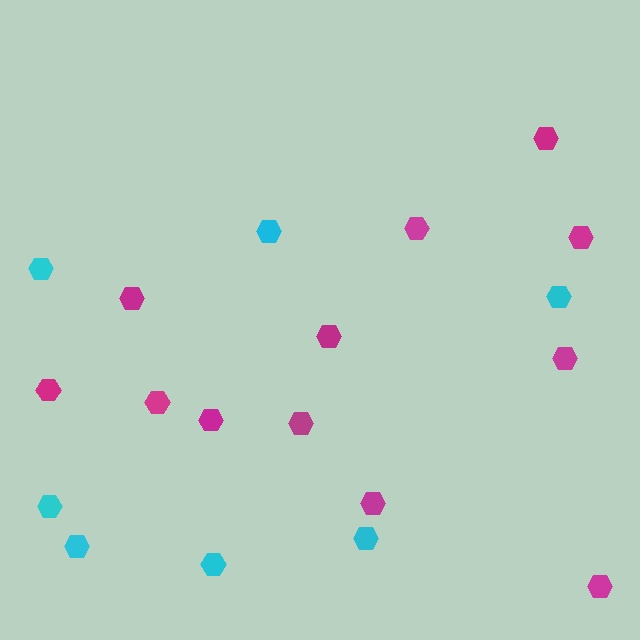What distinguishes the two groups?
There are 2 groups: one group of cyan hexagons (7) and one group of magenta hexagons (12).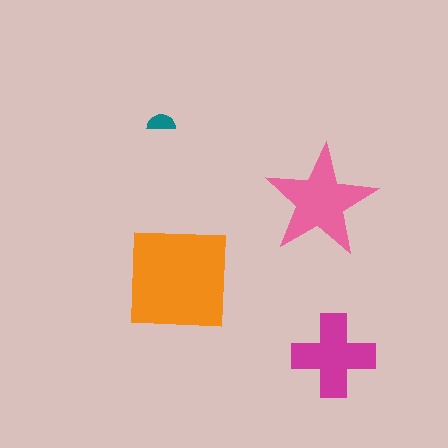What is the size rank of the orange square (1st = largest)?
1st.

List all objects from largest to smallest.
The orange square, the pink star, the magenta cross, the teal semicircle.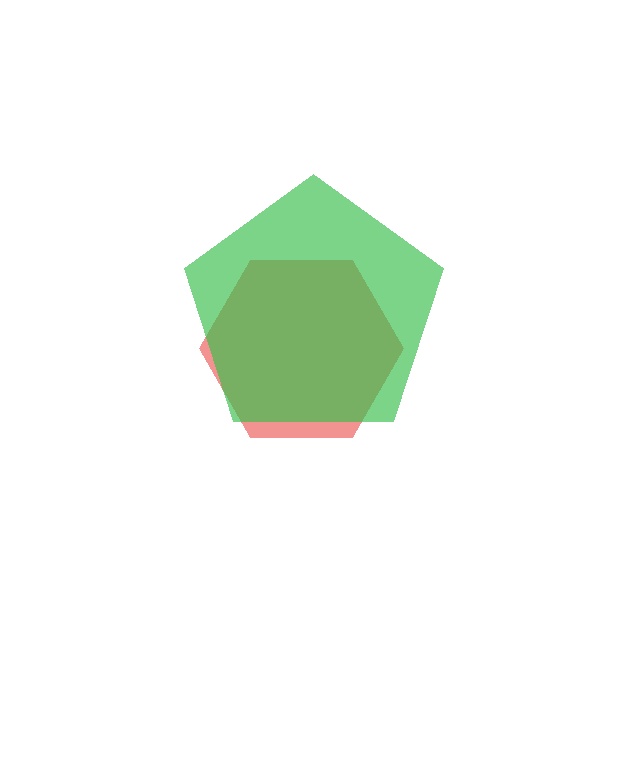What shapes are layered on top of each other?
The layered shapes are: a red hexagon, a green pentagon.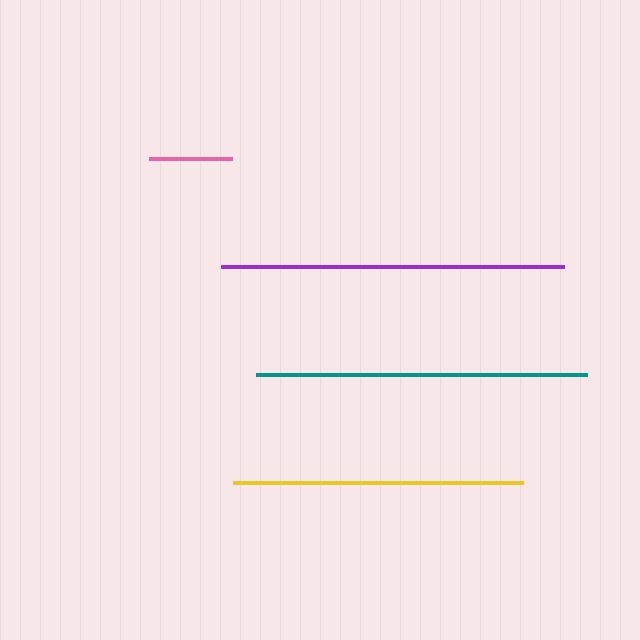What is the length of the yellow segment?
The yellow segment is approximately 290 pixels long.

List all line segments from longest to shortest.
From longest to shortest: purple, teal, yellow, pink.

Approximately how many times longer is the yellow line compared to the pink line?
The yellow line is approximately 3.5 times the length of the pink line.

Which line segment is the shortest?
The pink line is the shortest at approximately 82 pixels.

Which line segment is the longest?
The purple line is the longest at approximately 343 pixels.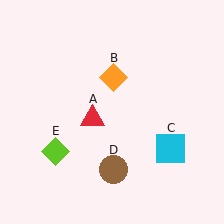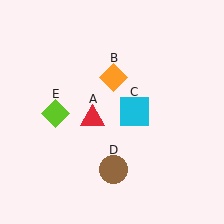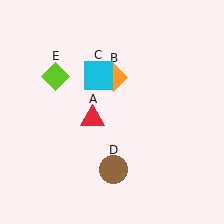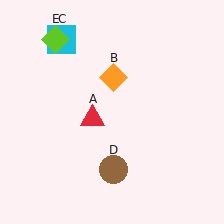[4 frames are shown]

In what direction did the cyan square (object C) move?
The cyan square (object C) moved up and to the left.